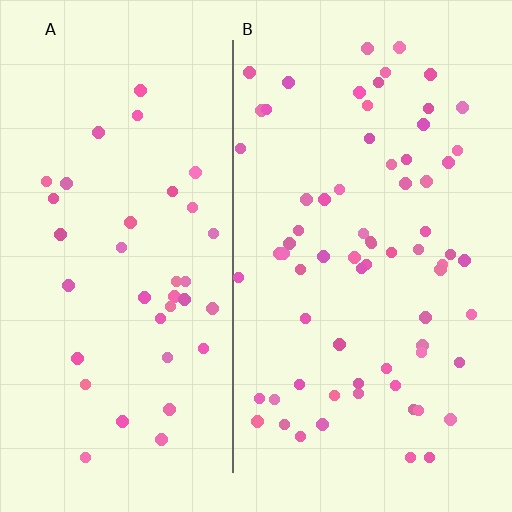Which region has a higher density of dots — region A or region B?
B (the right).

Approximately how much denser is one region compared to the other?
Approximately 1.8× — region B over region A.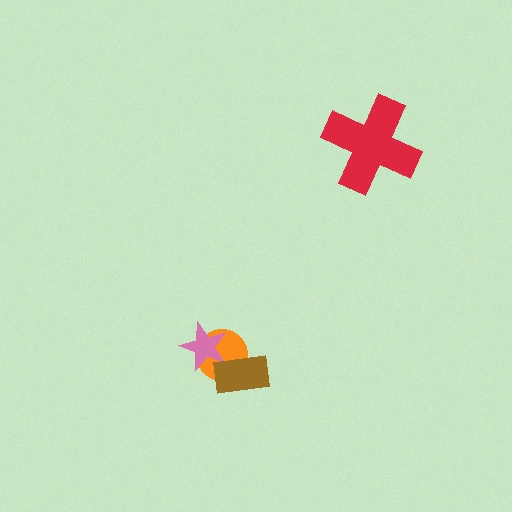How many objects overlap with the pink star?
2 objects overlap with the pink star.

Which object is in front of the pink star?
The brown rectangle is in front of the pink star.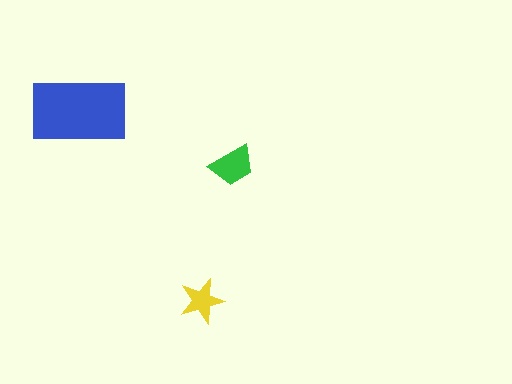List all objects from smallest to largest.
The yellow star, the green trapezoid, the blue rectangle.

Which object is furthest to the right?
The green trapezoid is rightmost.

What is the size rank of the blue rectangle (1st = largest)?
1st.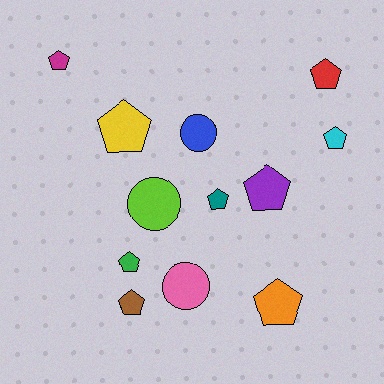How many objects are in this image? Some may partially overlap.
There are 12 objects.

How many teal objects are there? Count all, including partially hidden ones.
There is 1 teal object.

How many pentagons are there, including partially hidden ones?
There are 9 pentagons.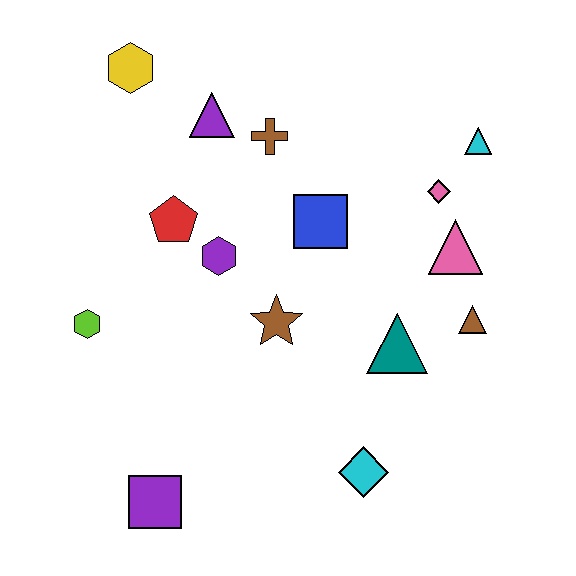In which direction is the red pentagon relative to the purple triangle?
The red pentagon is below the purple triangle.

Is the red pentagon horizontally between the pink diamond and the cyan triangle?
No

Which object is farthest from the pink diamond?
The purple square is farthest from the pink diamond.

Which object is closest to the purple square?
The lime hexagon is closest to the purple square.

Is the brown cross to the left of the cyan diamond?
Yes